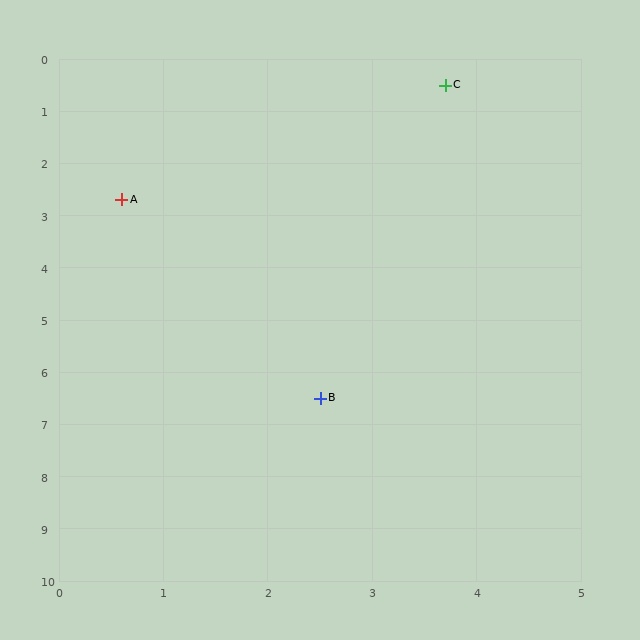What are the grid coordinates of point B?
Point B is at approximately (2.5, 6.5).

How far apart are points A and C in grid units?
Points A and C are about 3.8 grid units apart.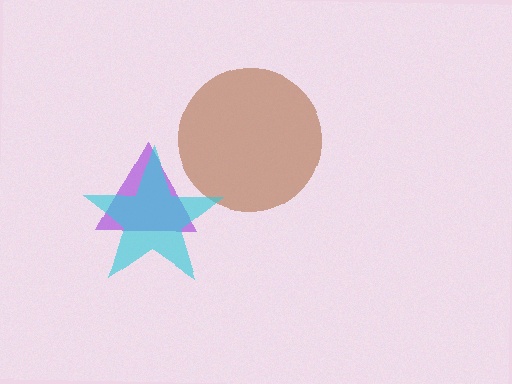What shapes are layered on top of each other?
The layered shapes are: a purple triangle, a brown circle, a cyan star.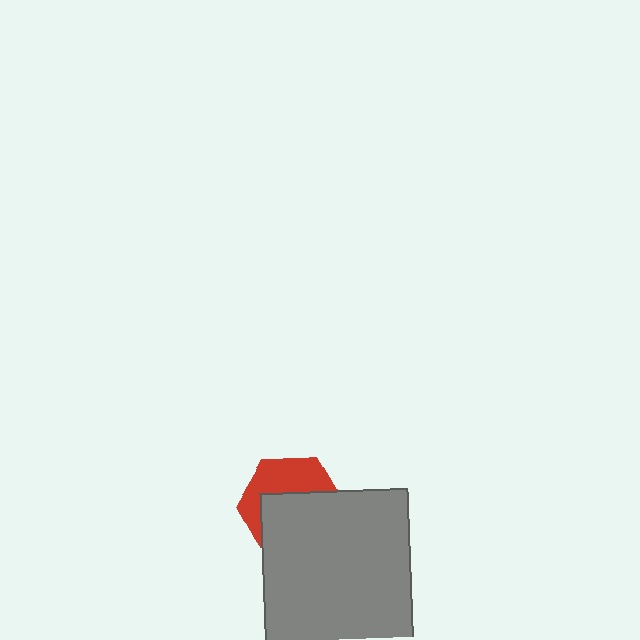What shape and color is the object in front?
The object in front is a gray rectangle.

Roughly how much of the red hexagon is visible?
A small part of it is visible (roughly 42%).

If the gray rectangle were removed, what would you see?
You would see the complete red hexagon.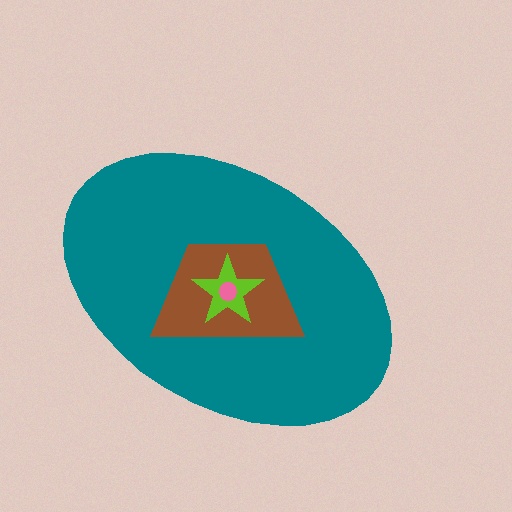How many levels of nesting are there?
4.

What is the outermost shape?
The teal ellipse.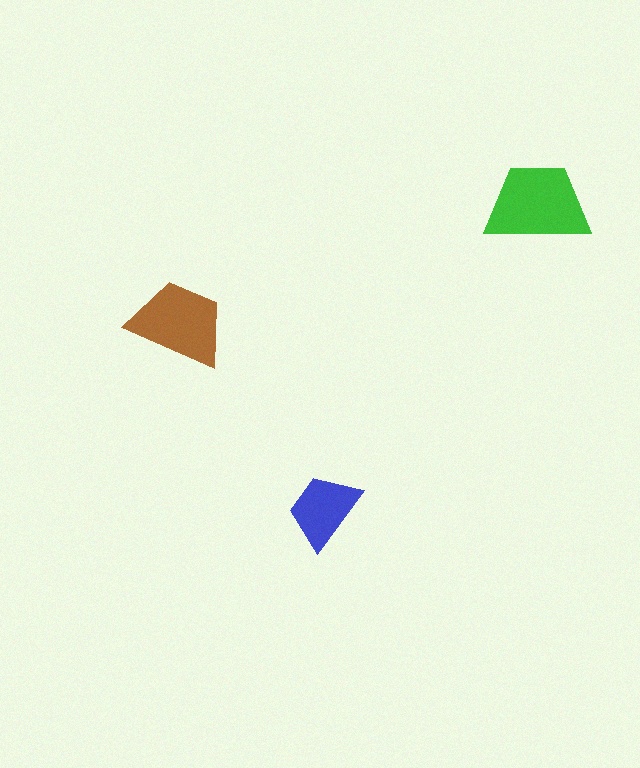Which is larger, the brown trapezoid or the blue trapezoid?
The brown one.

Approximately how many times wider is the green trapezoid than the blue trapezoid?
About 1.5 times wider.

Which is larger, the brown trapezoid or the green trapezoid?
The green one.